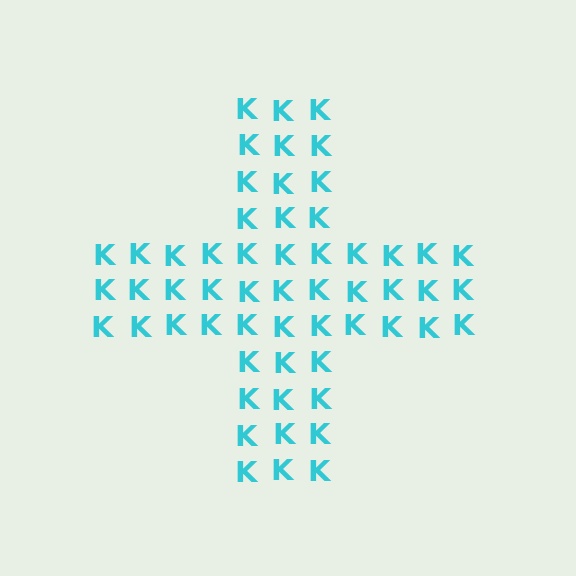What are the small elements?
The small elements are letter K's.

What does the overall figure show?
The overall figure shows a cross.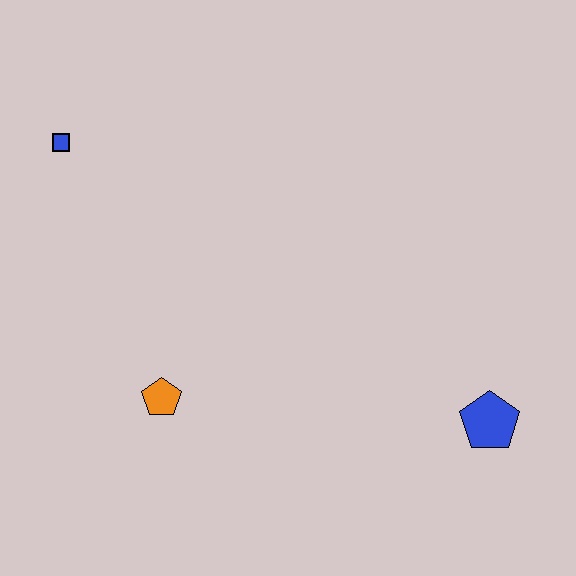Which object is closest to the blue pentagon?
The orange pentagon is closest to the blue pentagon.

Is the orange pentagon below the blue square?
Yes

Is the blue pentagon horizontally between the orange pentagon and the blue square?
No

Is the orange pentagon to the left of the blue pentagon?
Yes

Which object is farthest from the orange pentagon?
The blue pentagon is farthest from the orange pentagon.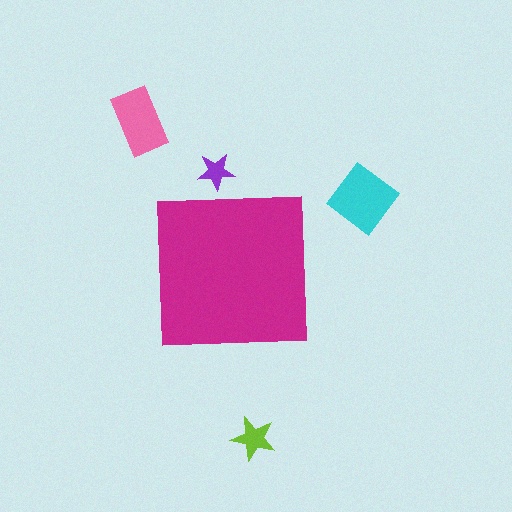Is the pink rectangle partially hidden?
No, the pink rectangle is fully visible.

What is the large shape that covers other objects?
A magenta square.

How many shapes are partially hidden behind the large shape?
1 shape is partially hidden.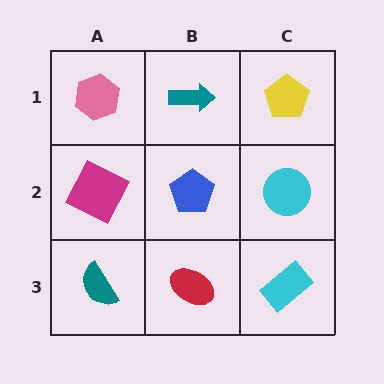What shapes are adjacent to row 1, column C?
A cyan circle (row 2, column C), a teal arrow (row 1, column B).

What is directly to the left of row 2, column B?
A magenta square.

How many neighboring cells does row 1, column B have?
3.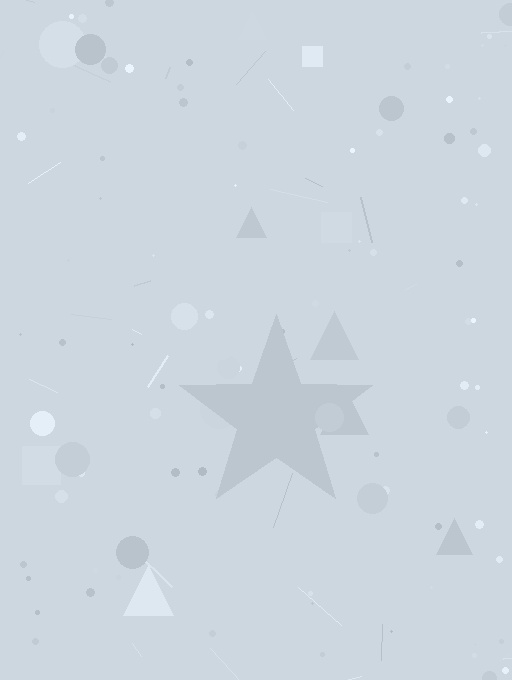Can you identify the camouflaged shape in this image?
The camouflaged shape is a star.